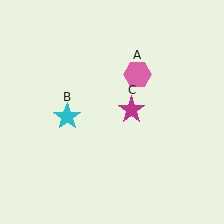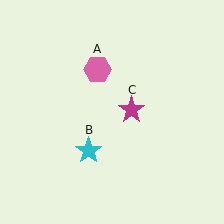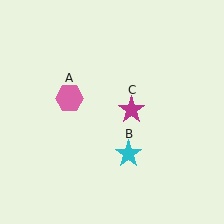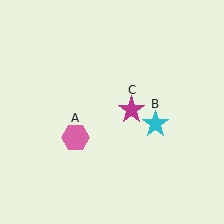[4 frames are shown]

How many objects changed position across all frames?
2 objects changed position: pink hexagon (object A), cyan star (object B).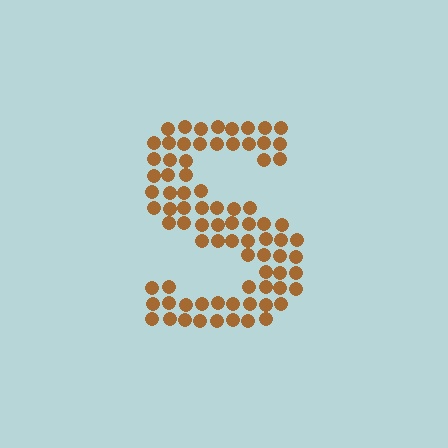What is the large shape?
The large shape is the letter S.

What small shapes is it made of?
It is made of small circles.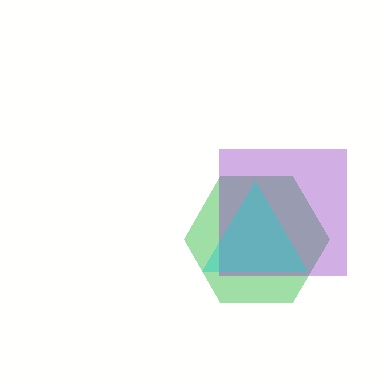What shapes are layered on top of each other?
The layered shapes are: a green hexagon, a purple square, a cyan triangle.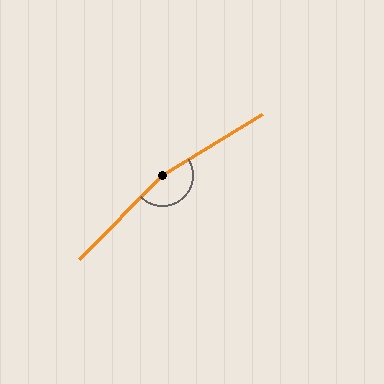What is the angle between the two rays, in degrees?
Approximately 166 degrees.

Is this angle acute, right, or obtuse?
It is obtuse.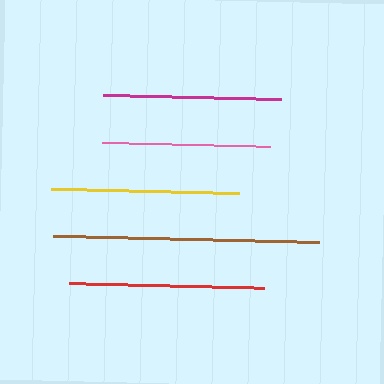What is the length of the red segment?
The red segment is approximately 195 pixels long.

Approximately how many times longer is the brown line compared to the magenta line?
The brown line is approximately 1.5 times the length of the magenta line.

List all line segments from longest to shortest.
From longest to shortest: brown, red, yellow, magenta, pink.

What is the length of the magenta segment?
The magenta segment is approximately 179 pixels long.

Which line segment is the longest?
The brown line is the longest at approximately 266 pixels.